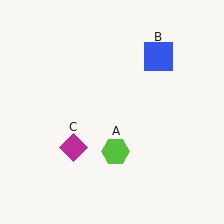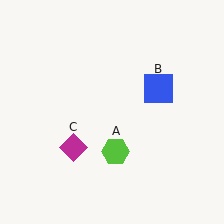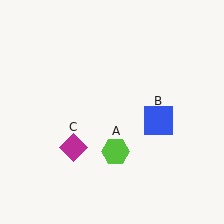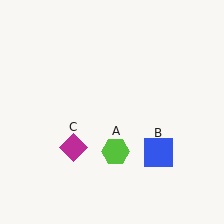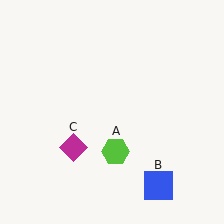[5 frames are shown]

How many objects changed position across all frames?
1 object changed position: blue square (object B).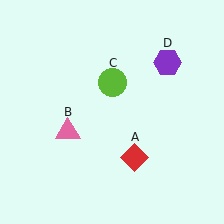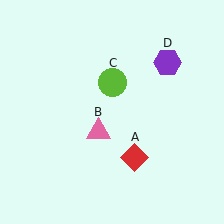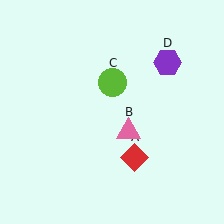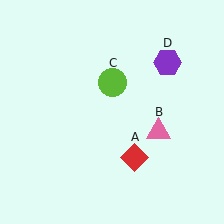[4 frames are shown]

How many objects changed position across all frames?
1 object changed position: pink triangle (object B).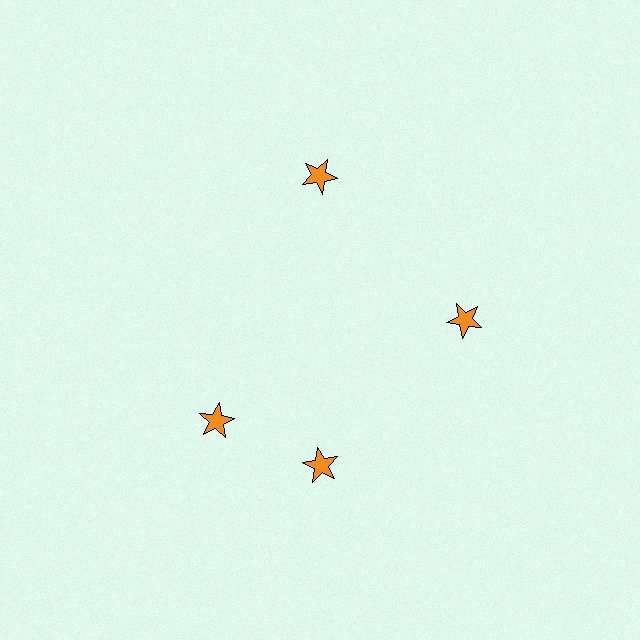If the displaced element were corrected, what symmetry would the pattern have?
It would have 4-fold rotational symmetry — the pattern would map onto itself every 90 degrees.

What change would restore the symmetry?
The symmetry would be restored by rotating it back into even spacing with its neighbors so that all 4 stars sit at equal angles and equal distance from the center.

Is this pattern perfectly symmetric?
No. The 4 orange stars are arranged in a ring, but one element near the 9 o'clock position is rotated out of alignment along the ring, breaking the 4-fold rotational symmetry.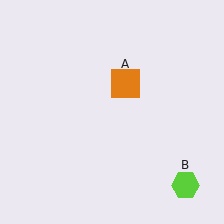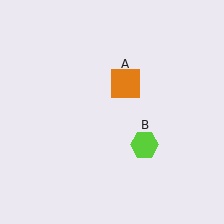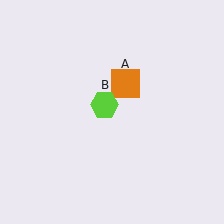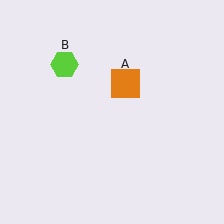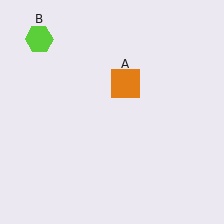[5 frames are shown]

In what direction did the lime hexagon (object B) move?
The lime hexagon (object B) moved up and to the left.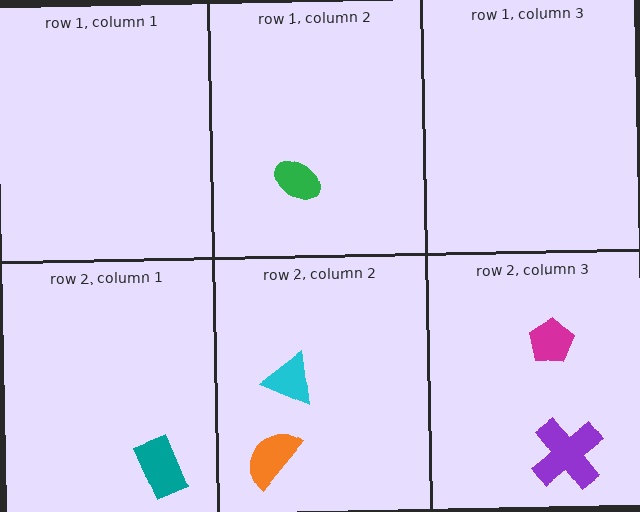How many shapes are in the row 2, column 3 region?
2.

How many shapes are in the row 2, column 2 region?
2.